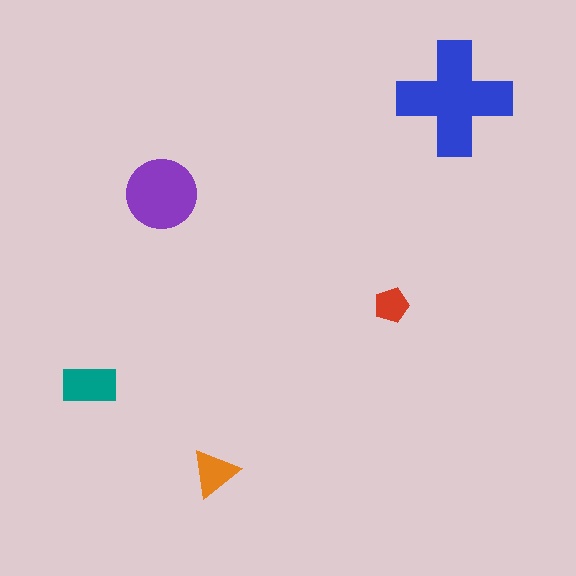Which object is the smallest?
The red pentagon.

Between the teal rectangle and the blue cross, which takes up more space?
The blue cross.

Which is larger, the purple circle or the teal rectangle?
The purple circle.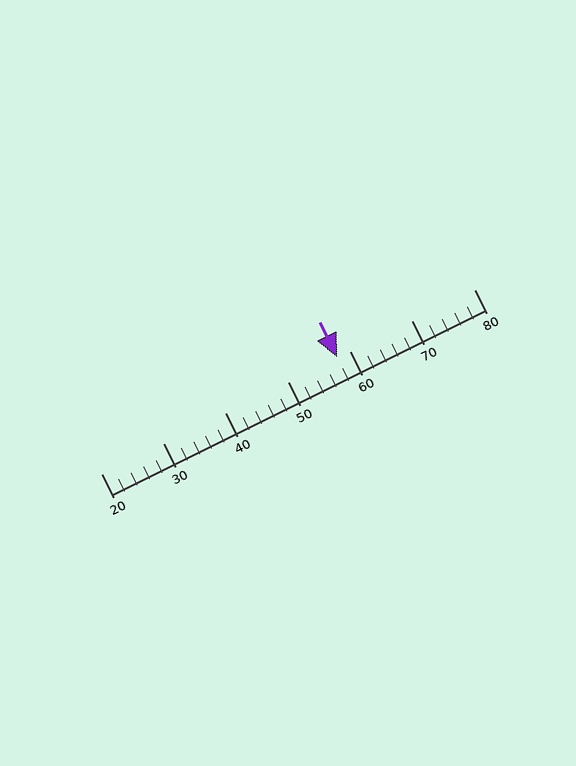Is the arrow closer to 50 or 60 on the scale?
The arrow is closer to 60.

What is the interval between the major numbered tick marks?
The major tick marks are spaced 10 units apart.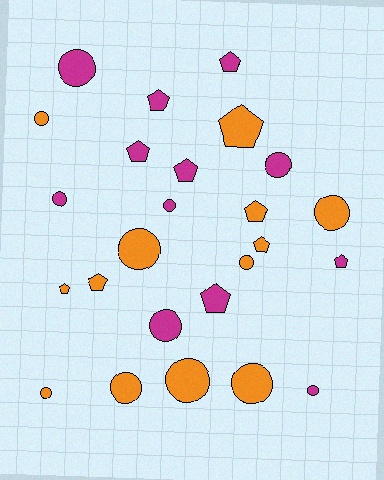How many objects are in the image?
There are 25 objects.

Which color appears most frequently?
Orange, with 13 objects.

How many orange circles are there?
There are 8 orange circles.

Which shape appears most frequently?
Circle, with 14 objects.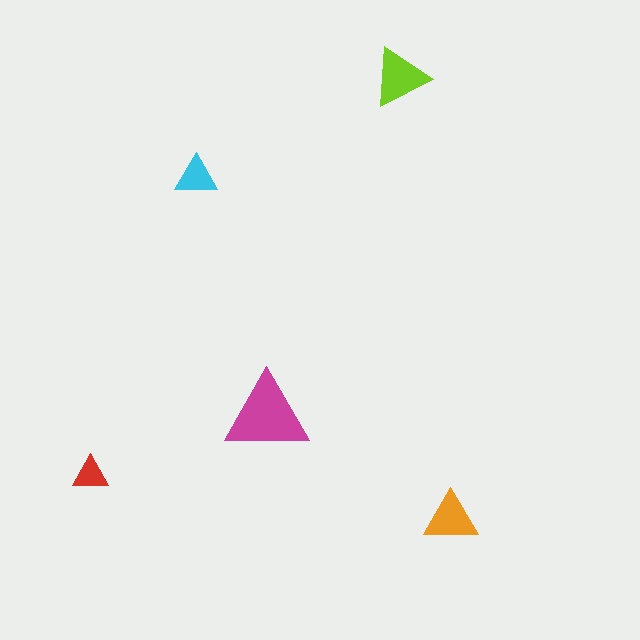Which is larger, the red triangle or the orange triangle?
The orange one.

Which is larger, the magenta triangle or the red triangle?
The magenta one.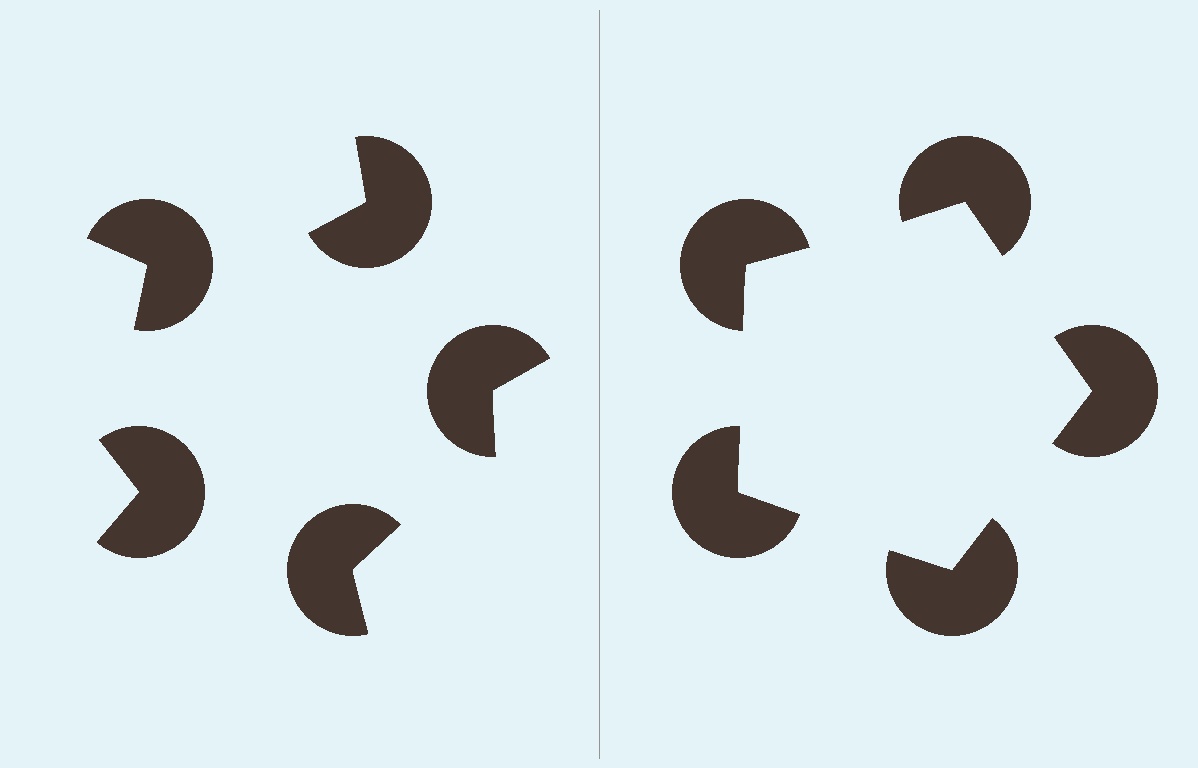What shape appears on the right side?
An illusory pentagon.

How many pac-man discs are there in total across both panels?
10 — 5 on each side.